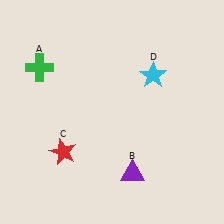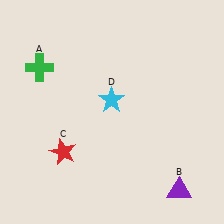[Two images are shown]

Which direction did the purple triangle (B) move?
The purple triangle (B) moved right.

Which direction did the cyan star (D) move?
The cyan star (D) moved left.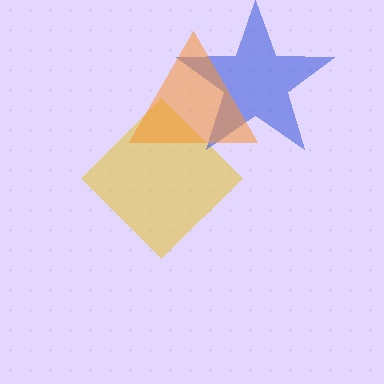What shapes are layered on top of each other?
The layered shapes are: a yellow diamond, a blue star, an orange triangle.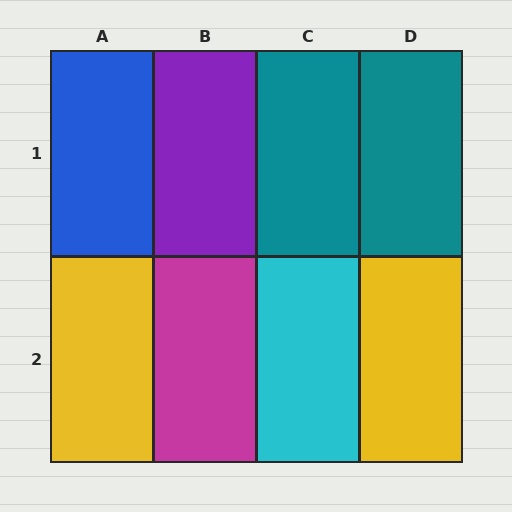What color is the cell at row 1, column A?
Blue.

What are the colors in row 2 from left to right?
Yellow, magenta, cyan, yellow.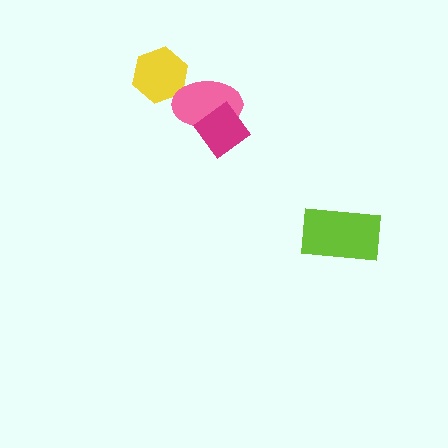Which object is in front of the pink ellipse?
The magenta diamond is in front of the pink ellipse.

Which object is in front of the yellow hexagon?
The pink ellipse is in front of the yellow hexagon.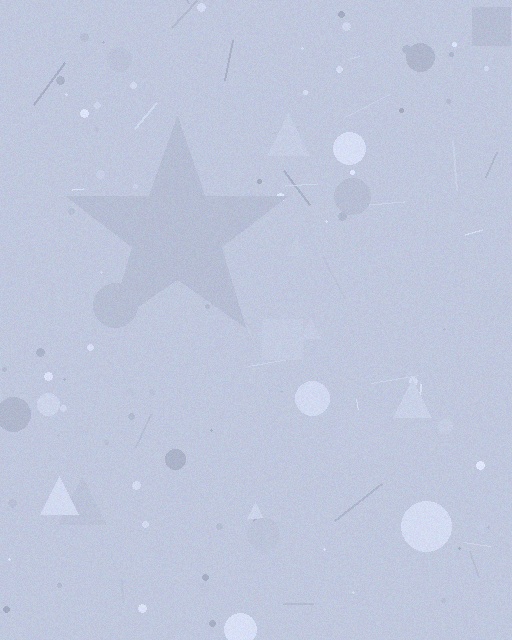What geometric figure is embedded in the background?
A star is embedded in the background.